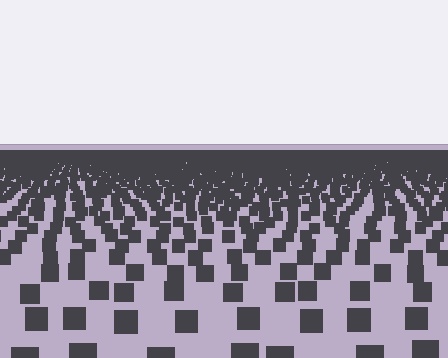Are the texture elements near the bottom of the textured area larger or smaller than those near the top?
Larger. Near the bottom, elements are closer to the viewer and appear at a bigger on-screen size.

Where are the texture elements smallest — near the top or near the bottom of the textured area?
Near the top.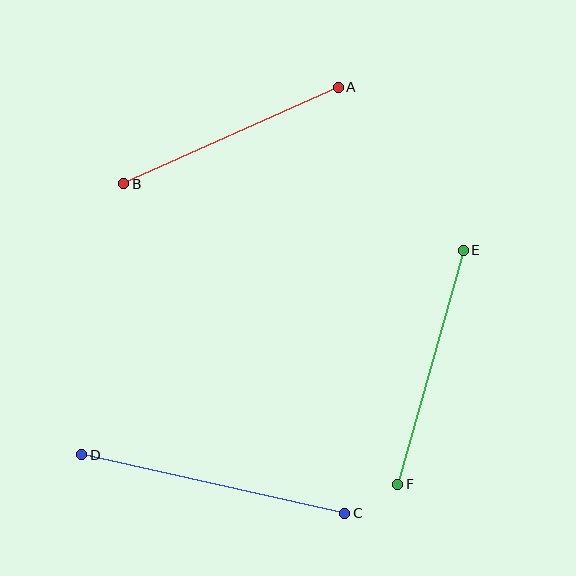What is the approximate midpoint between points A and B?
The midpoint is at approximately (231, 136) pixels.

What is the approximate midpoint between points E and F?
The midpoint is at approximately (431, 367) pixels.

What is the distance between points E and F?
The distance is approximately 243 pixels.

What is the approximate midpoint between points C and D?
The midpoint is at approximately (213, 484) pixels.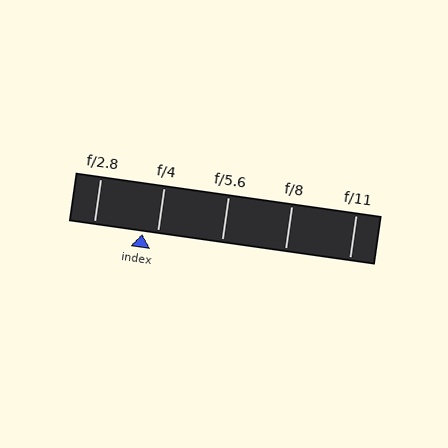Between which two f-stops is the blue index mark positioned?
The index mark is between f/2.8 and f/4.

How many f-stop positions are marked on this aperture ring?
There are 5 f-stop positions marked.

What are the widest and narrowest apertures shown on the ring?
The widest aperture shown is f/2.8 and the narrowest is f/11.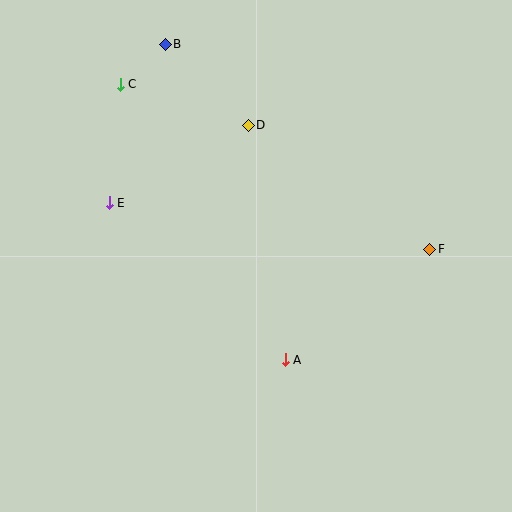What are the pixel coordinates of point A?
Point A is at (285, 360).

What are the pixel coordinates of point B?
Point B is at (165, 44).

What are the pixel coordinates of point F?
Point F is at (430, 249).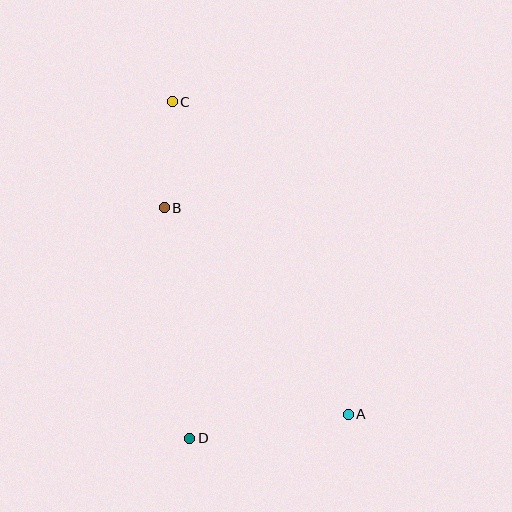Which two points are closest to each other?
Points B and C are closest to each other.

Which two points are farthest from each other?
Points A and C are farthest from each other.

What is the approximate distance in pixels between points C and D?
The distance between C and D is approximately 337 pixels.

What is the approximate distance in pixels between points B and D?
The distance between B and D is approximately 232 pixels.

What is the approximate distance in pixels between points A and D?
The distance between A and D is approximately 160 pixels.